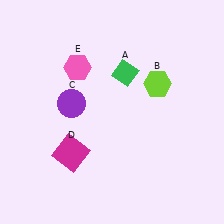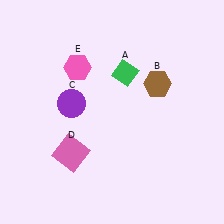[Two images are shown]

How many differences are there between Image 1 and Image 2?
There are 2 differences between the two images.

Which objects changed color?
B changed from lime to brown. D changed from magenta to pink.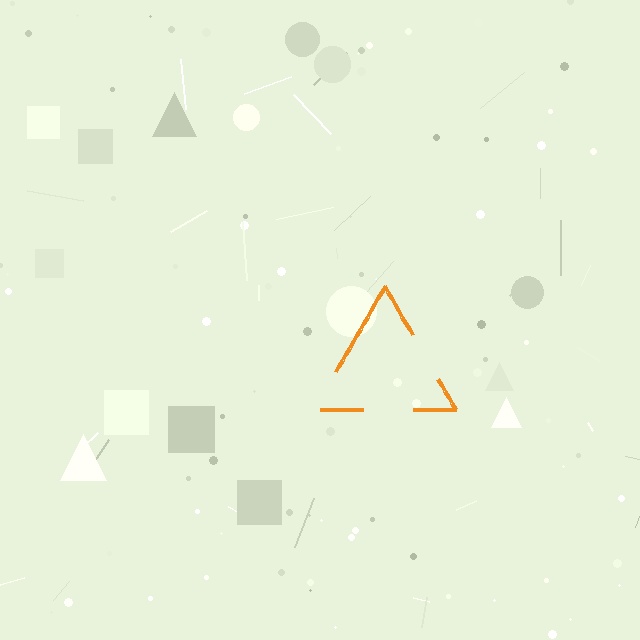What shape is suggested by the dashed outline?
The dashed outline suggests a triangle.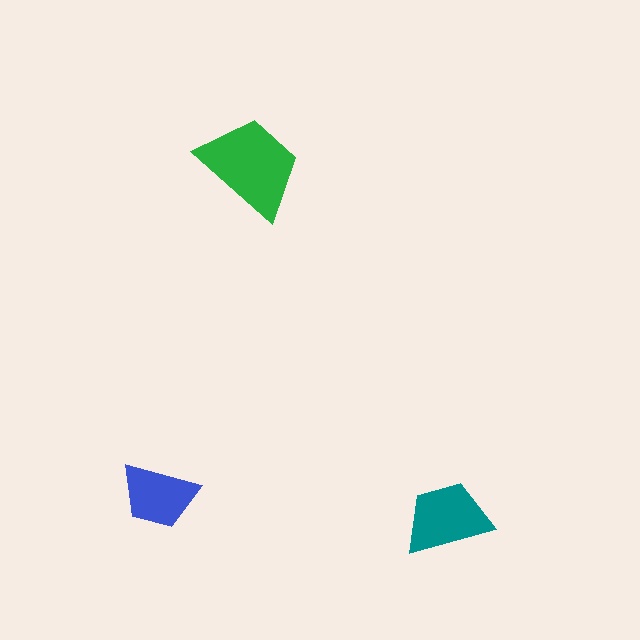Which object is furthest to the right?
The teal trapezoid is rightmost.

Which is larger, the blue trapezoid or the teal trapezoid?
The teal one.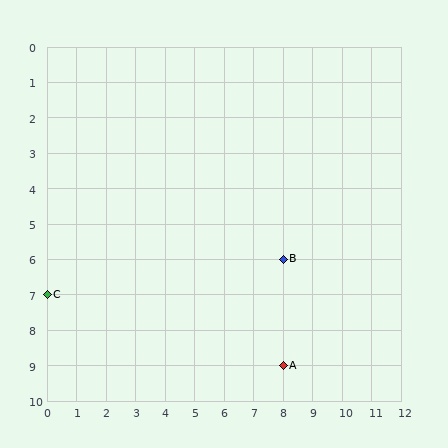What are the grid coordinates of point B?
Point B is at grid coordinates (8, 6).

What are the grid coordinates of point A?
Point A is at grid coordinates (8, 9).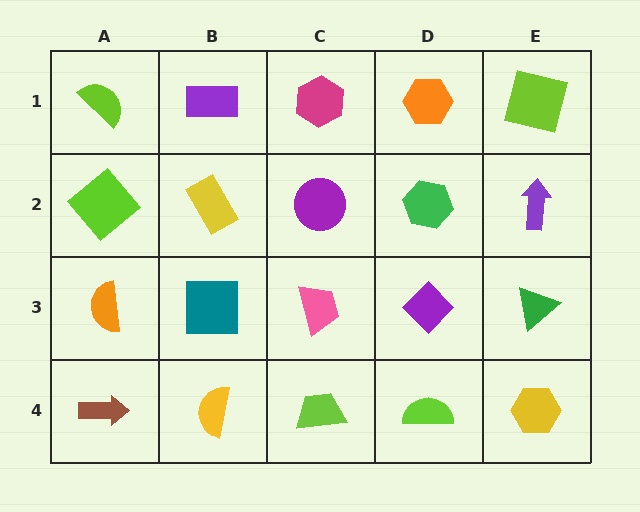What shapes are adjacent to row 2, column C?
A magenta hexagon (row 1, column C), a pink trapezoid (row 3, column C), a yellow rectangle (row 2, column B), a green hexagon (row 2, column D).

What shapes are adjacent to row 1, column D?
A green hexagon (row 2, column D), a magenta hexagon (row 1, column C), a lime square (row 1, column E).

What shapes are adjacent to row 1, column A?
A lime diamond (row 2, column A), a purple rectangle (row 1, column B).